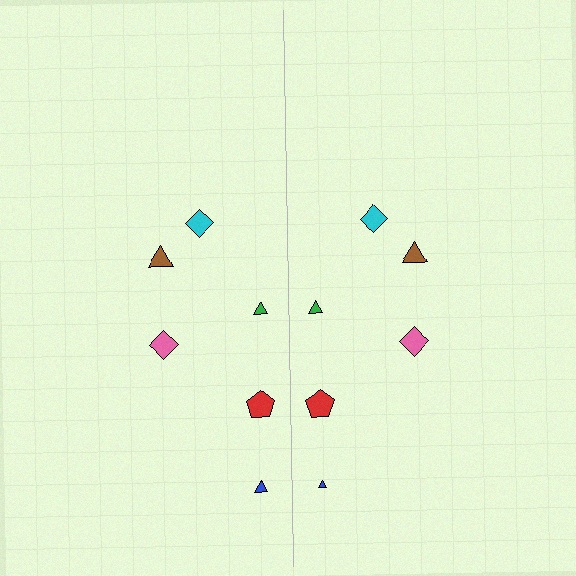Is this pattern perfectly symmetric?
No, the pattern is not perfectly symmetric. The blue triangle on the right side has a different size than its mirror counterpart.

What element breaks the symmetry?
The blue triangle on the right side has a different size than its mirror counterpart.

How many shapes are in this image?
There are 12 shapes in this image.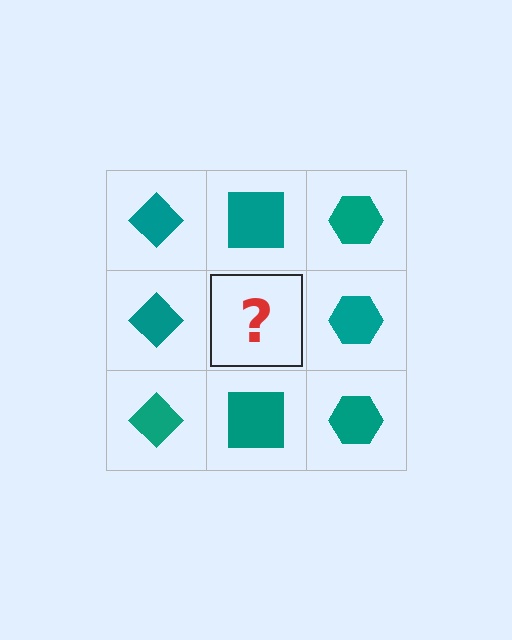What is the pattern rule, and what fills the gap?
The rule is that each column has a consistent shape. The gap should be filled with a teal square.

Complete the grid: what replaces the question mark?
The question mark should be replaced with a teal square.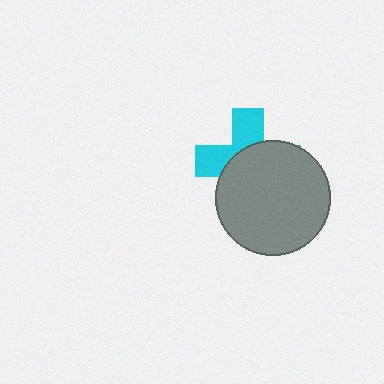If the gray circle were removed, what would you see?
You would see the complete cyan cross.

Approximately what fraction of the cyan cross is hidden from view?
Roughly 60% of the cyan cross is hidden behind the gray circle.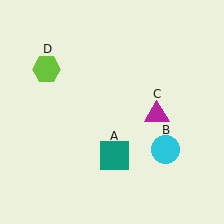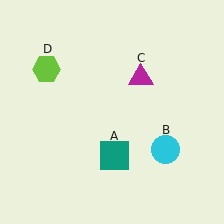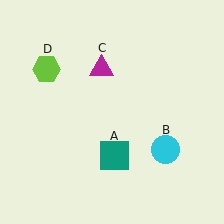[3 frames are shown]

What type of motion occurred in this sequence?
The magenta triangle (object C) rotated counterclockwise around the center of the scene.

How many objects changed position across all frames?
1 object changed position: magenta triangle (object C).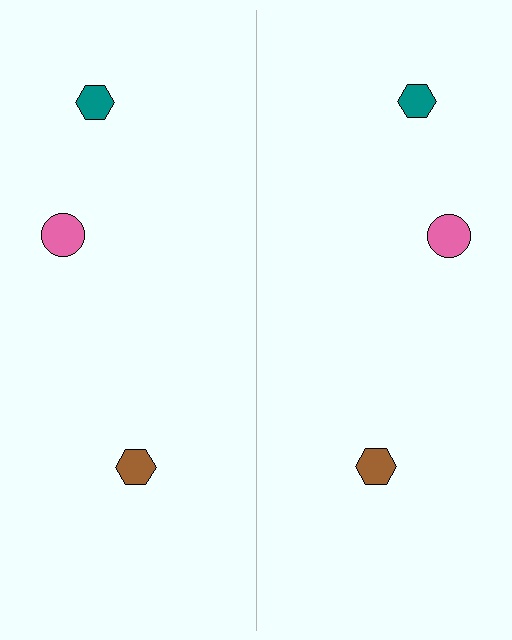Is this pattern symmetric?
Yes, this pattern has bilateral (reflection) symmetry.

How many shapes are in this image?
There are 6 shapes in this image.